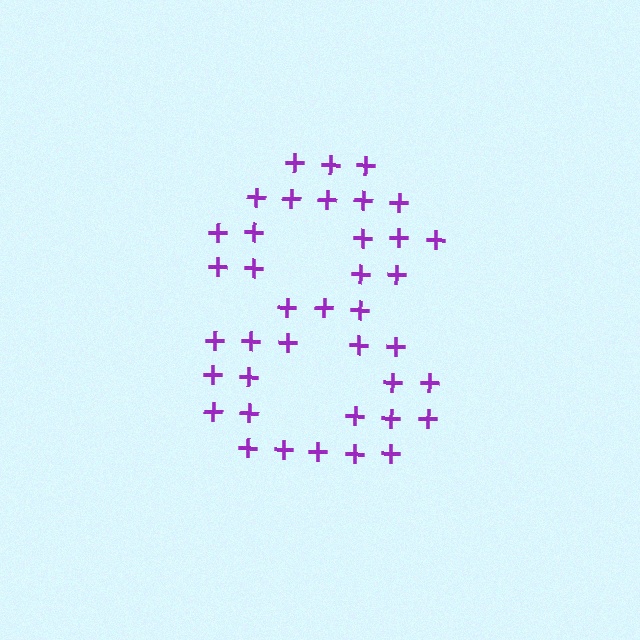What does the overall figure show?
The overall figure shows the digit 8.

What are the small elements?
The small elements are plus signs.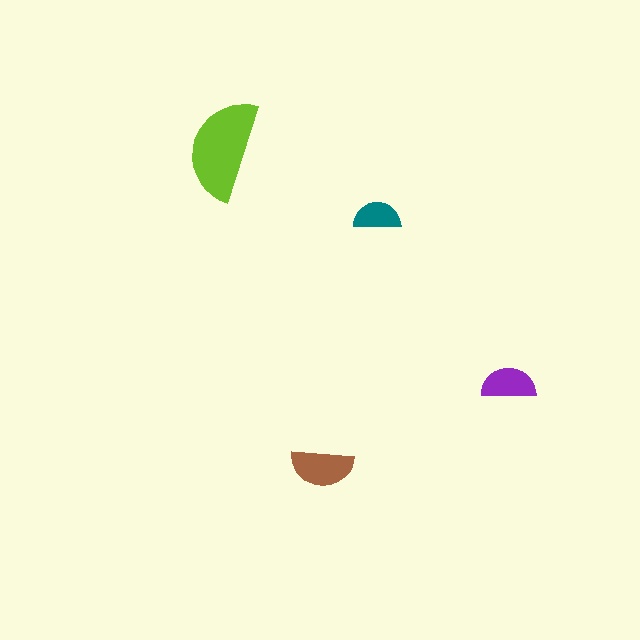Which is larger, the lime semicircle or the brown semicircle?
The lime one.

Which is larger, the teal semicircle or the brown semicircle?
The brown one.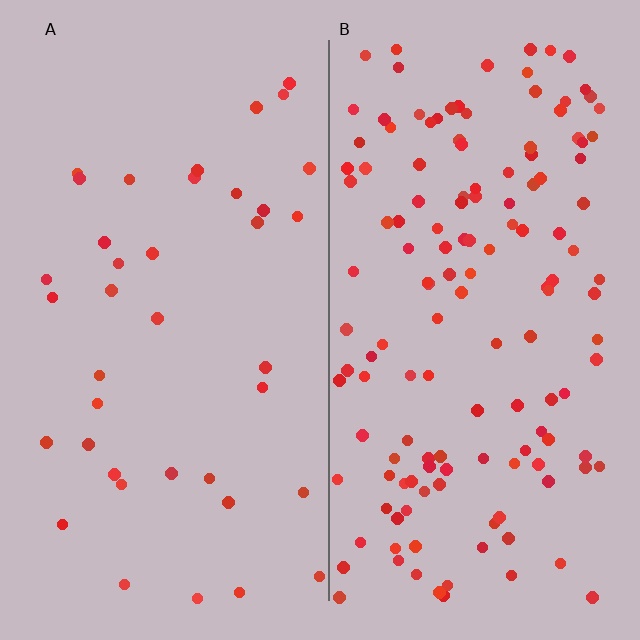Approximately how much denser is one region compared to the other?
Approximately 3.7× — region B over region A.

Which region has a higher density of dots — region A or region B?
B (the right).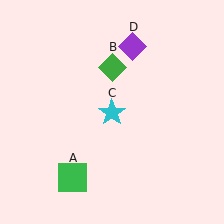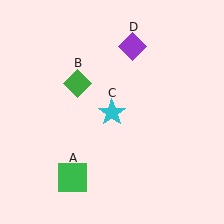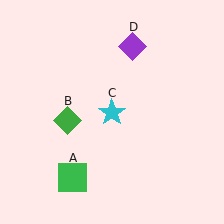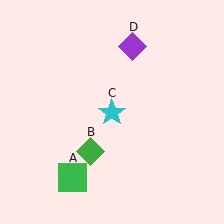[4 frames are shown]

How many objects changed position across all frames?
1 object changed position: green diamond (object B).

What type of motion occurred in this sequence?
The green diamond (object B) rotated counterclockwise around the center of the scene.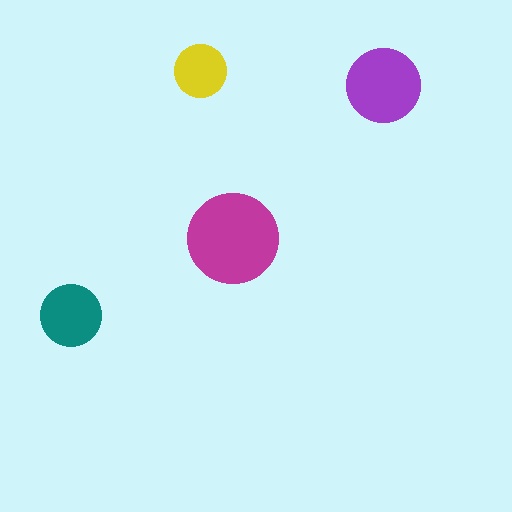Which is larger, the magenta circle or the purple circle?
The magenta one.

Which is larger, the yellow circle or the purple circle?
The purple one.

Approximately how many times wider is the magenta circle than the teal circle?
About 1.5 times wider.